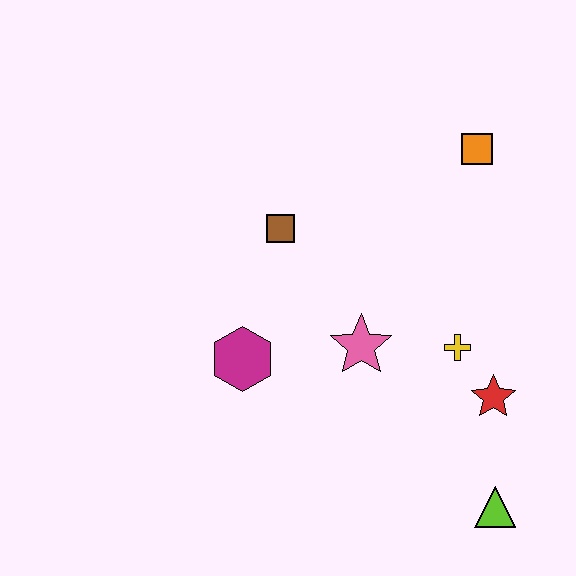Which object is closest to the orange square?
The yellow cross is closest to the orange square.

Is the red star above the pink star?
No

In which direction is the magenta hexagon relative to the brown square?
The magenta hexagon is below the brown square.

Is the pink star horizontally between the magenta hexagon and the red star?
Yes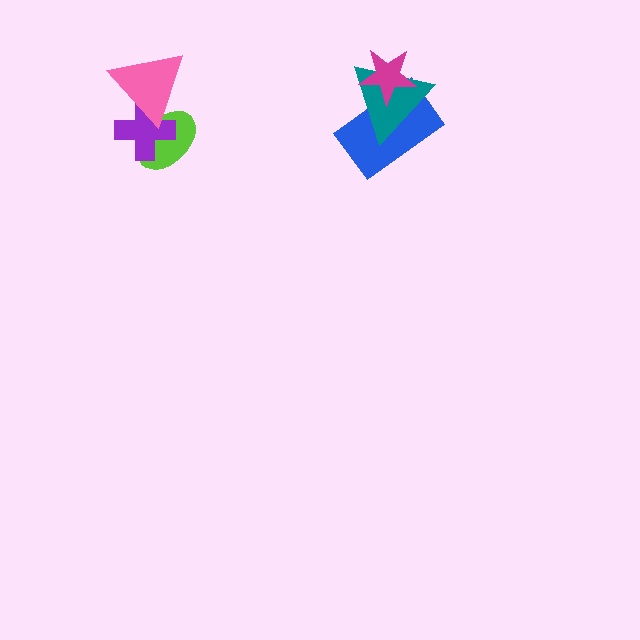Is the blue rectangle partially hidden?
Yes, it is partially covered by another shape.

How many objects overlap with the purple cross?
2 objects overlap with the purple cross.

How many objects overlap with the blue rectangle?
2 objects overlap with the blue rectangle.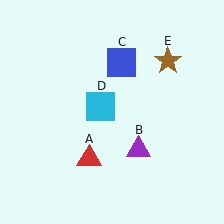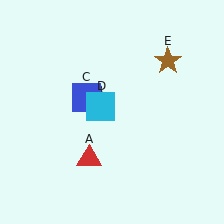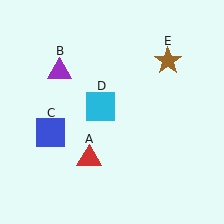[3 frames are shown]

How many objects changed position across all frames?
2 objects changed position: purple triangle (object B), blue square (object C).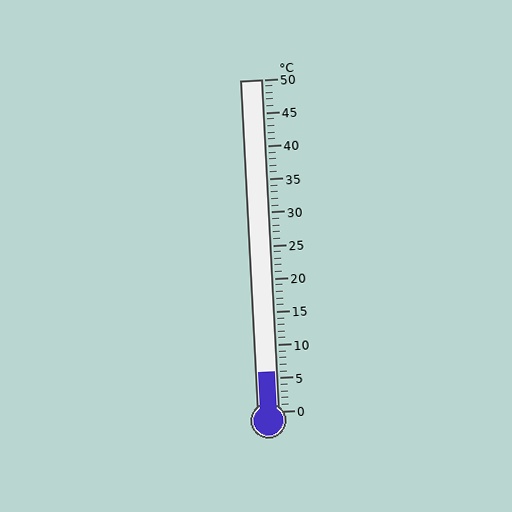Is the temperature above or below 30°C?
The temperature is below 30°C.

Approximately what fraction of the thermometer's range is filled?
The thermometer is filled to approximately 10% of its range.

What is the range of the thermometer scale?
The thermometer scale ranges from 0°C to 50°C.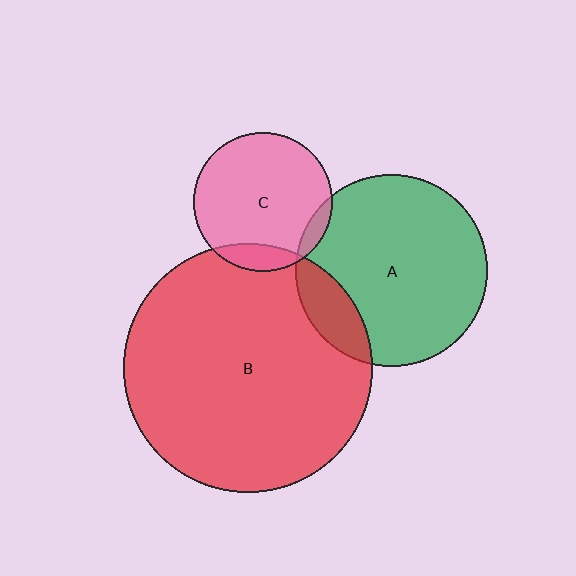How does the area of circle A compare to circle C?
Approximately 1.9 times.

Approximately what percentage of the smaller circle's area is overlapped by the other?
Approximately 5%.